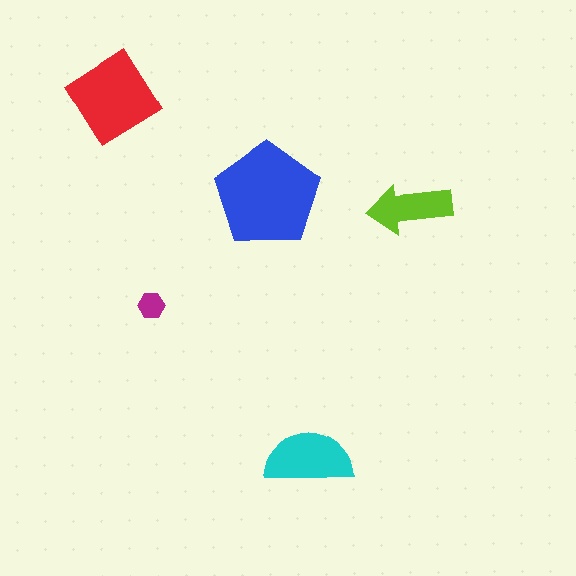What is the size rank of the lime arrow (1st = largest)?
4th.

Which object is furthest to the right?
The lime arrow is rightmost.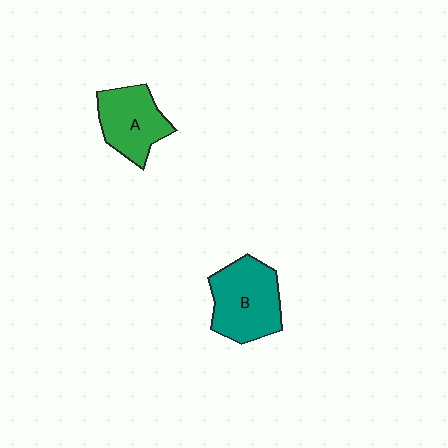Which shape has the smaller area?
Shape A (green).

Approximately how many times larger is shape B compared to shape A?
Approximately 1.2 times.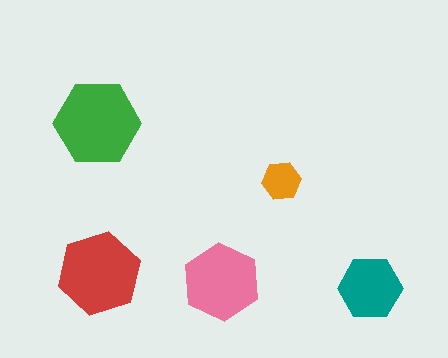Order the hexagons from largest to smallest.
the green one, the red one, the pink one, the teal one, the orange one.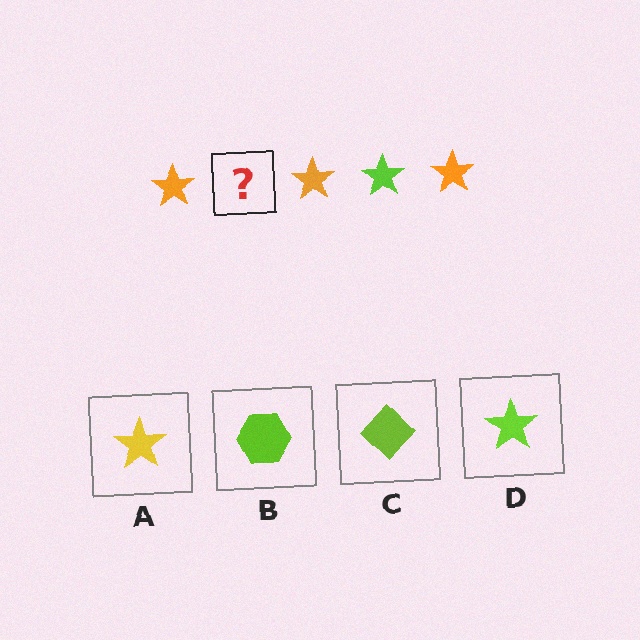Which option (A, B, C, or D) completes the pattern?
D.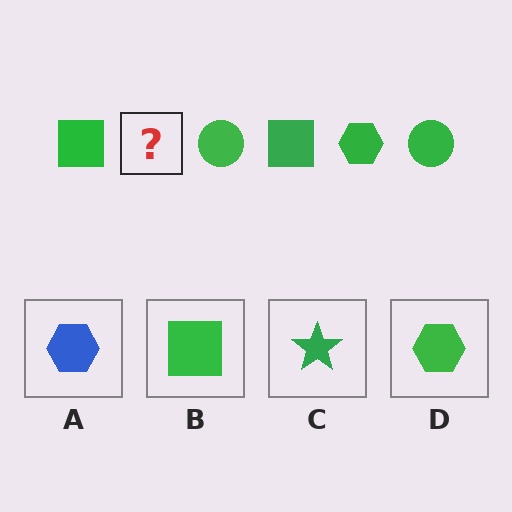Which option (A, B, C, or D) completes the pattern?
D.